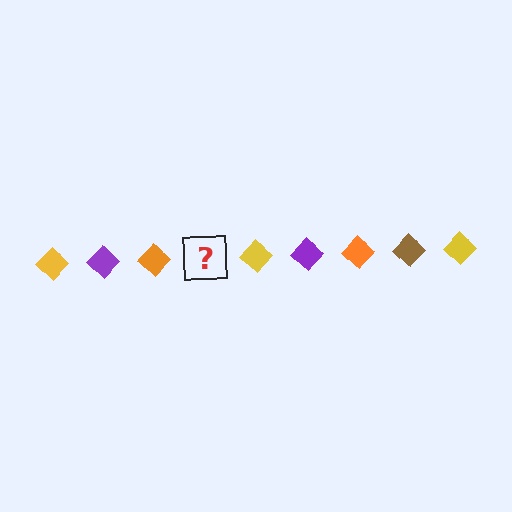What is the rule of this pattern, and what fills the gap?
The rule is that the pattern cycles through yellow, purple, orange, brown diamonds. The gap should be filled with a brown diamond.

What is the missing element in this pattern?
The missing element is a brown diamond.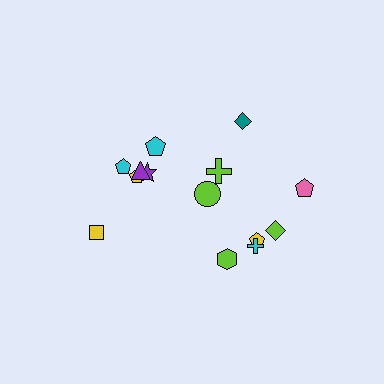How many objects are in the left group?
There are 6 objects.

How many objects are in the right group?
There are 8 objects.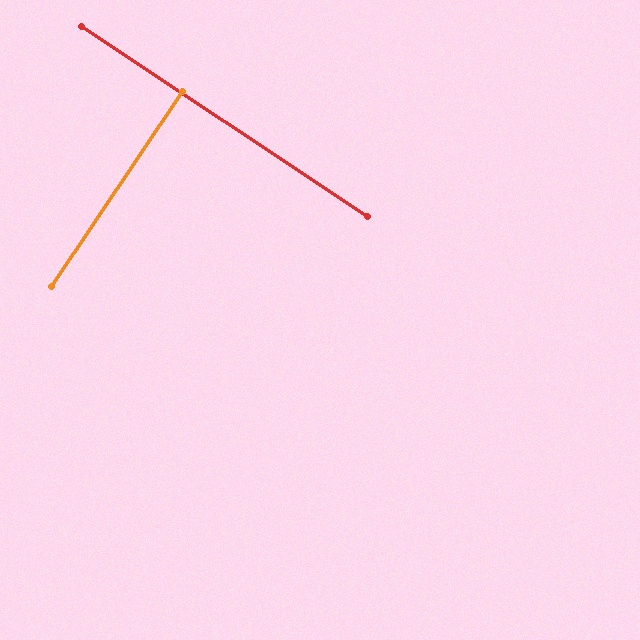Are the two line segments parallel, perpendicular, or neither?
Perpendicular — they meet at approximately 90°.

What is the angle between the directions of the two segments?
Approximately 90 degrees.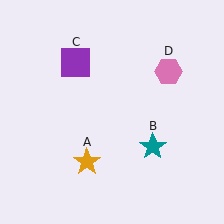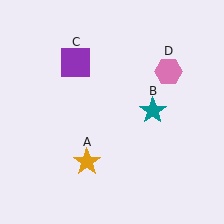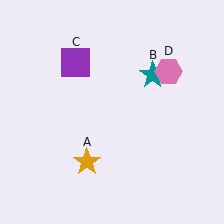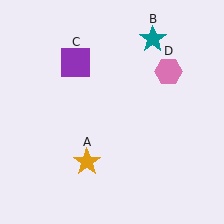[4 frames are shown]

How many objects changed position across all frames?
1 object changed position: teal star (object B).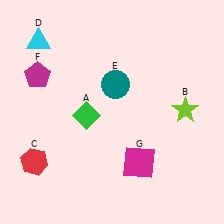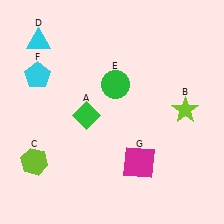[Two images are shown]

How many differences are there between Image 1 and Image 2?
There are 3 differences between the two images.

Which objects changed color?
C changed from red to lime. E changed from teal to green. F changed from magenta to cyan.